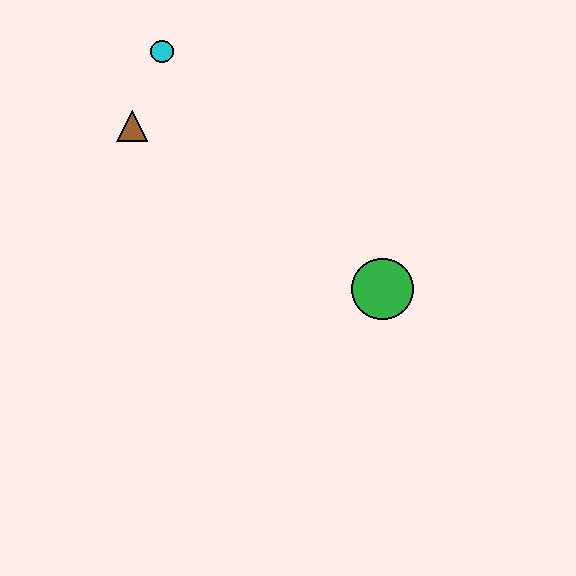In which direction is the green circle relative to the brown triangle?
The green circle is to the right of the brown triangle.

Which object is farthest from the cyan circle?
The green circle is farthest from the cyan circle.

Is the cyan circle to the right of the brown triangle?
Yes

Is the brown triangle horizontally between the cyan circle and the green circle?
No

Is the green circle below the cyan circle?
Yes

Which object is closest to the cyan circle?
The brown triangle is closest to the cyan circle.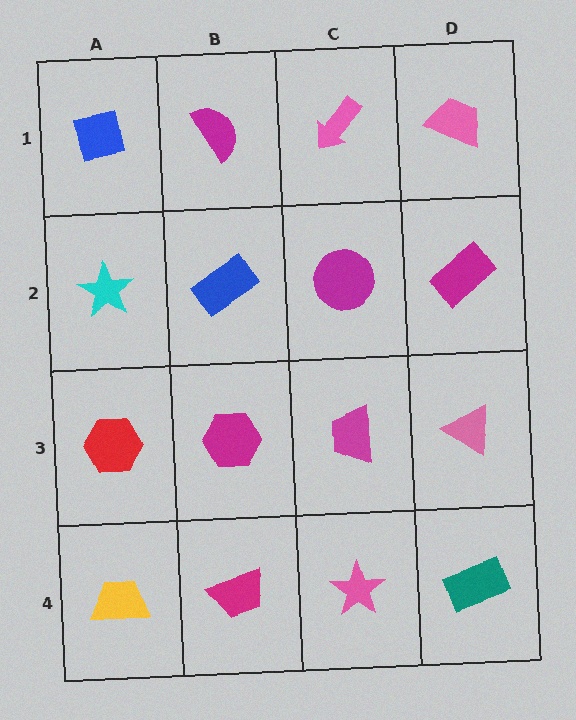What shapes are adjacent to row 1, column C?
A magenta circle (row 2, column C), a magenta semicircle (row 1, column B), a pink trapezoid (row 1, column D).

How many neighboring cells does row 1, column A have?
2.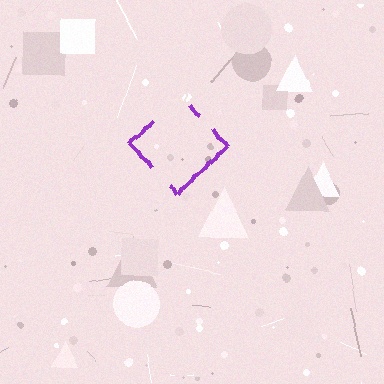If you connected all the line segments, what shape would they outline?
They would outline a diamond.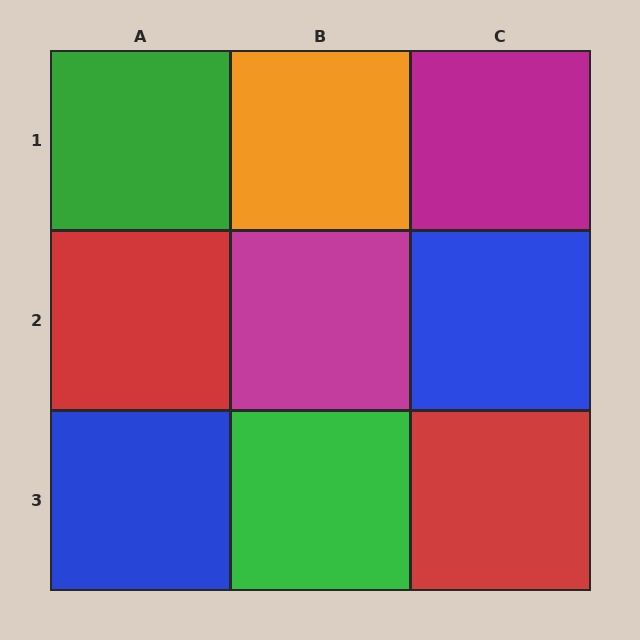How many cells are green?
2 cells are green.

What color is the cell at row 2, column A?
Red.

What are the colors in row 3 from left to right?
Blue, green, red.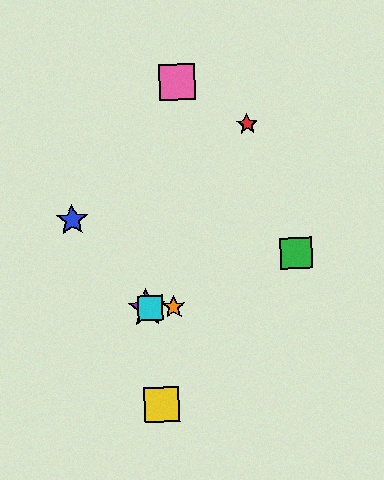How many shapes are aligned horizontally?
3 shapes (the purple star, the orange star, the cyan square) are aligned horizontally.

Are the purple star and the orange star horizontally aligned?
Yes, both are at y≈308.